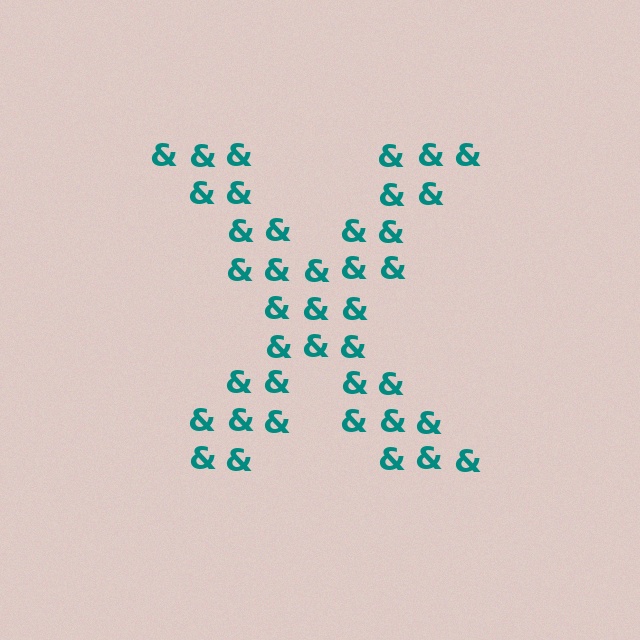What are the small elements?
The small elements are ampersands.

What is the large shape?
The large shape is the letter X.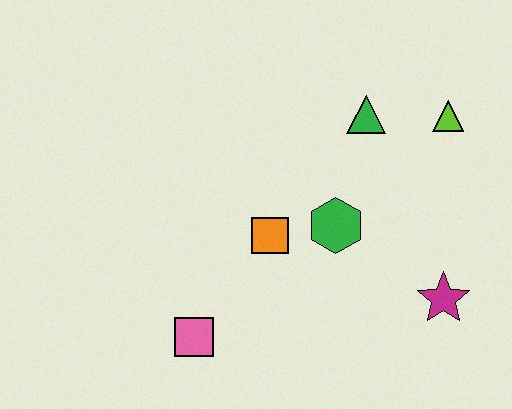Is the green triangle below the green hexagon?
No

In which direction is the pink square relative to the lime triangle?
The pink square is to the left of the lime triangle.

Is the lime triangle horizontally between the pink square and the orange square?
No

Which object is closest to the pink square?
The orange square is closest to the pink square.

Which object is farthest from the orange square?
The lime triangle is farthest from the orange square.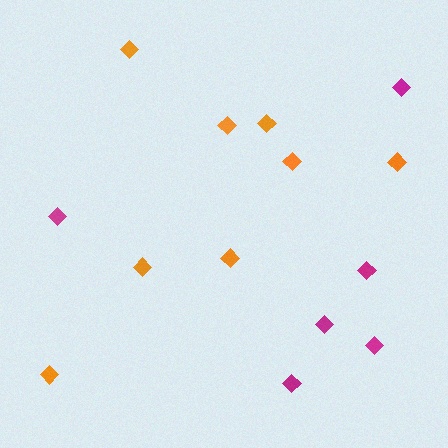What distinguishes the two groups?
There are 2 groups: one group of magenta diamonds (6) and one group of orange diamonds (8).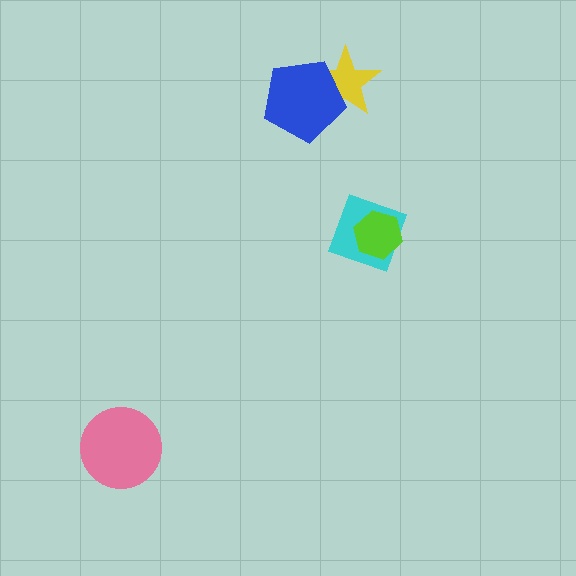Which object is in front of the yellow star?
The blue pentagon is in front of the yellow star.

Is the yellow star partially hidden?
Yes, it is partially covered by another shape.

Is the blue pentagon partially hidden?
No, no other shape covers it.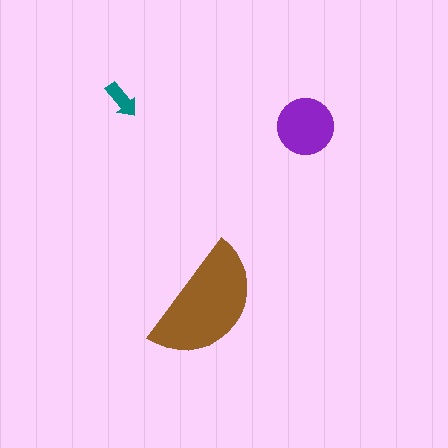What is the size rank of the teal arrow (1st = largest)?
3rd.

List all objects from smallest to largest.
The teal arrow, the purple circle, the brown semicircle.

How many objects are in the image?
There are 3 objects in the image.